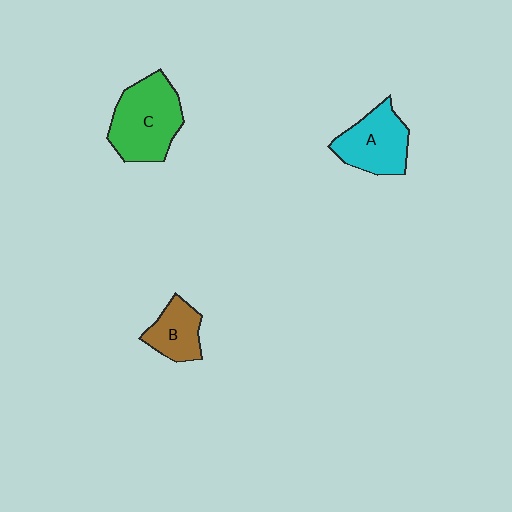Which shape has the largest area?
Shape C (green).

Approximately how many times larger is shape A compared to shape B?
Approximately 1.4 times.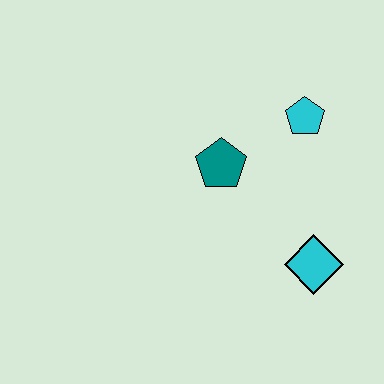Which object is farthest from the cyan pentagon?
The cyan diamond is farthest from the cyan pentagon.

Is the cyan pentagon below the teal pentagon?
No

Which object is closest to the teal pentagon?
The cyan pentagon is closest to the teal pentagon.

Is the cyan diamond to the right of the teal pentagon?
Yes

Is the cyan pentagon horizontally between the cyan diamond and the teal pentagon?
Yes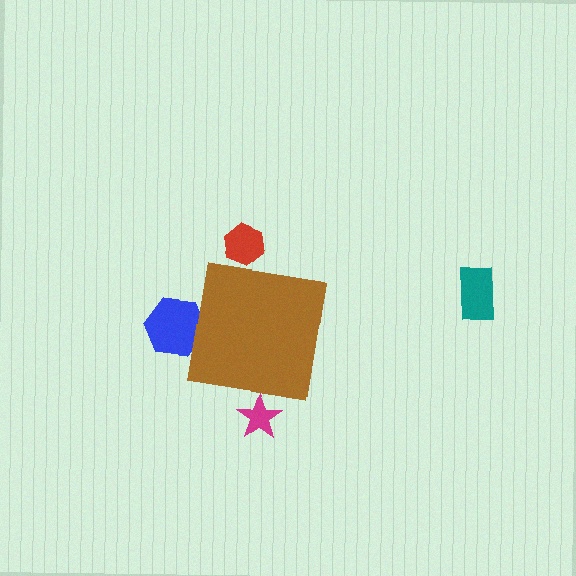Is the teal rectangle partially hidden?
No, the teal rectangle is fully visible.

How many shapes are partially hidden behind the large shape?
3 shapes are partially hidden.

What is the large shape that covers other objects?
A brown square.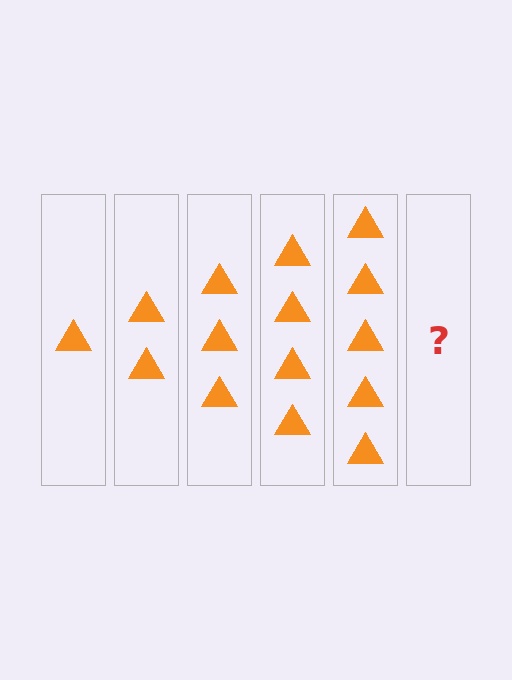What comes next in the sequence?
The next element should be 6 triangles.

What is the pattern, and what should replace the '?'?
The pattern is that each step adds one more triangle. The '?' should be 6 triangles.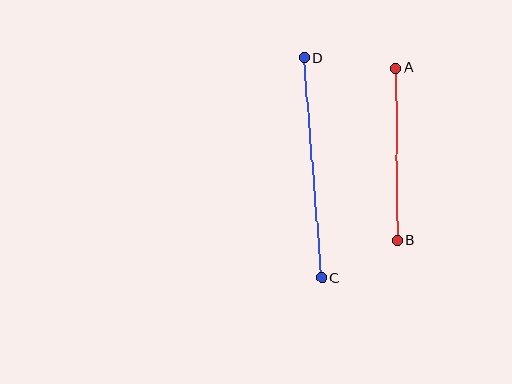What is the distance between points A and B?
The distance is approximately 173 pixels.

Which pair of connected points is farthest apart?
Points C and D are farthest apart.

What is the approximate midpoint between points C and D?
The midpoint is at approximately (313, 168) pixels.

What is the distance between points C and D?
The distance is approximately 221 pixels.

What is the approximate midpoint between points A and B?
The midpoint is at approximately (397, 154) pixels.